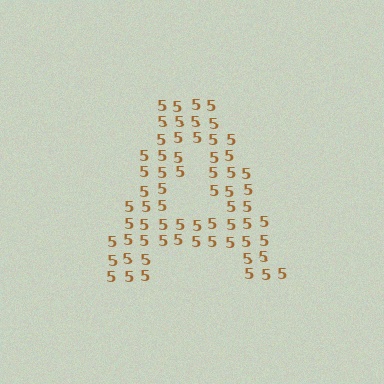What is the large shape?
The large shape is the letter A.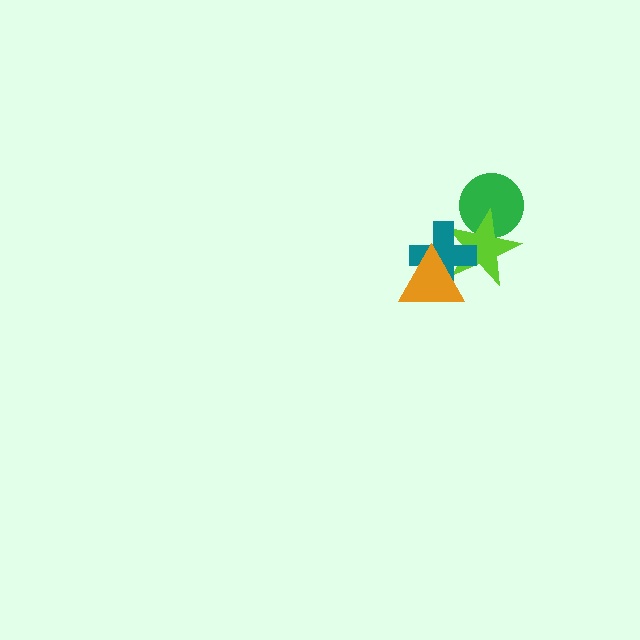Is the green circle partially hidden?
Yes, it is partially covered by another shape.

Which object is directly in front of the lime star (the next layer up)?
The teal cross is directly in front of the lime star.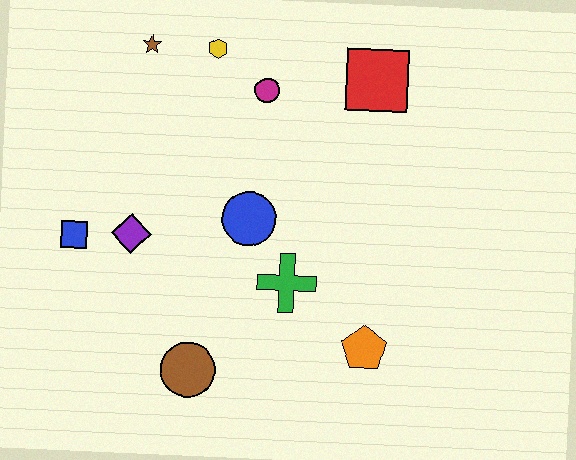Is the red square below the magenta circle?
No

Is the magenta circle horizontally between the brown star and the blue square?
No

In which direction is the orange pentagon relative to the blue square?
The orange pentagon is to the right of the blue square.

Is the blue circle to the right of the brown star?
Yes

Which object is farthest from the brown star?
The orange pentagon is farthest from the brown star.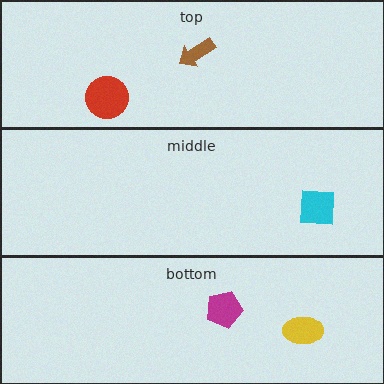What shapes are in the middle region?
The cyan square.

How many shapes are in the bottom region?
2.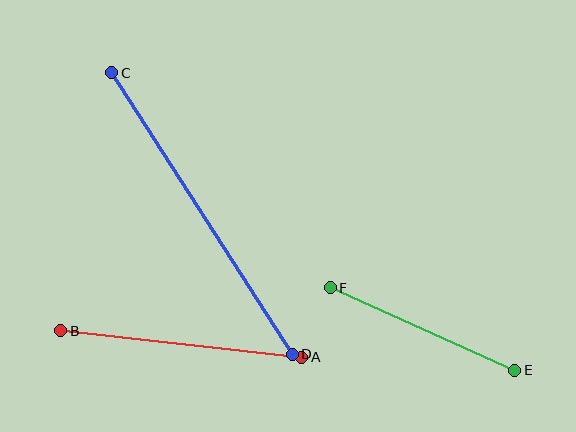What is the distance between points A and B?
The distance is approximately 242 pixels.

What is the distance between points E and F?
The distance is approximately 202 pixels.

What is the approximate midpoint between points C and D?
The midpoint is at approximately (202, 213) pixels.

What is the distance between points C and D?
The distance is approximately 335 pixels.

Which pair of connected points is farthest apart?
Points C and D are farthest apart.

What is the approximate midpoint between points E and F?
The midpoint is at approximately (423, 329) pixels.